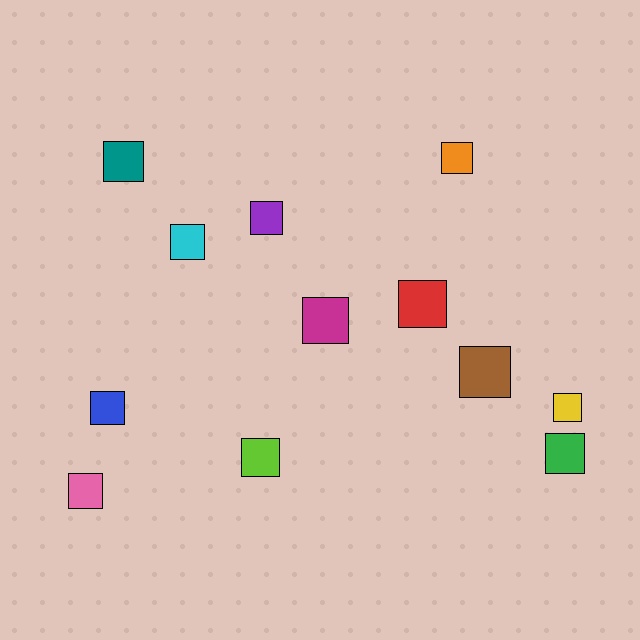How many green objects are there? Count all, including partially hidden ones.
There is 1 green object.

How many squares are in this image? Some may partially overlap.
There are 12 squares.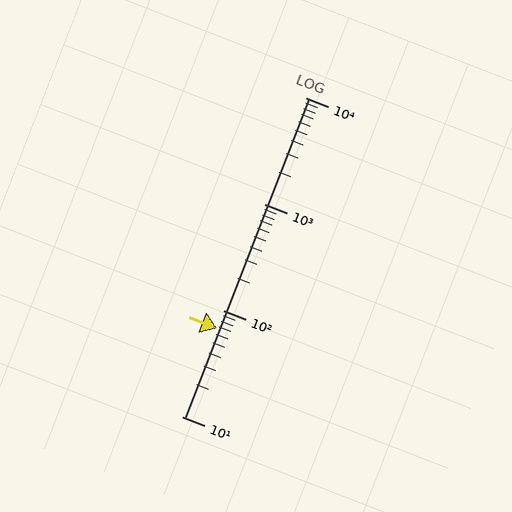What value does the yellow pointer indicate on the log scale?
The pointer indicates approximately 67.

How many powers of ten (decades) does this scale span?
The scale spans 3 decades, from 10 to 10000.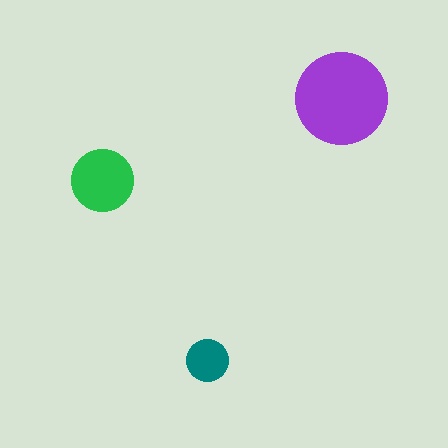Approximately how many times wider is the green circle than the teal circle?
About 1.5 times wider.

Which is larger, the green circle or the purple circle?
The purple one.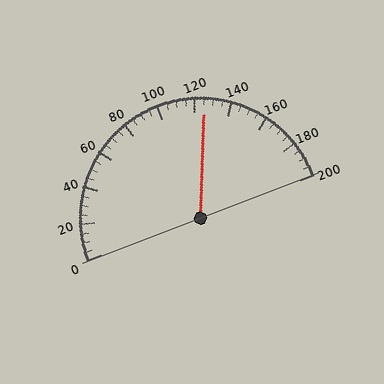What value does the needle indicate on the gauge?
The needle indicates approximately 125.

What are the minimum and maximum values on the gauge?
The gauge ranges from 0 to 200.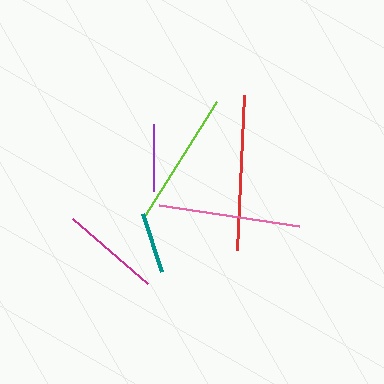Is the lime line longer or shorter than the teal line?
The lime line is longer than the teal line.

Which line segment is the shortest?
The teal line is the shortest at approximately 61 pixels.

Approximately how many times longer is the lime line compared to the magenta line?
The lime line is approximately 1.4 times the length of the magenta line.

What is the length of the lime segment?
The lime segment is approximately 137 pixels long.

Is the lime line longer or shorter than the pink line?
The pink line is longer than the lime line.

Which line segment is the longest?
The red line is the longest at approximately 155 pixels.